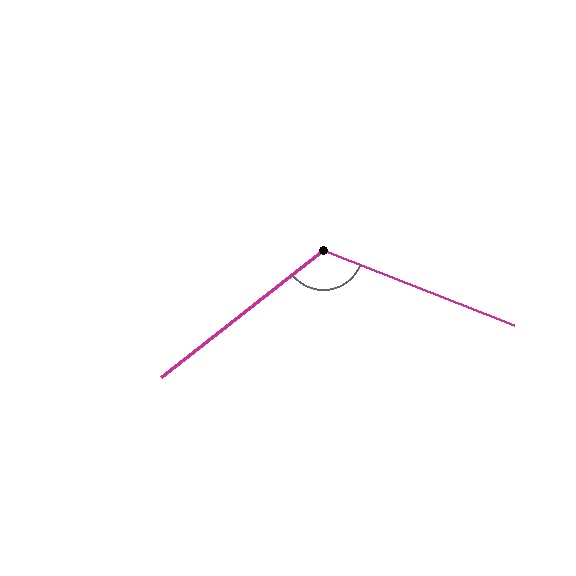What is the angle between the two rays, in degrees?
Approximately 120 degrees.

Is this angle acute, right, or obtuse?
It is obtuse.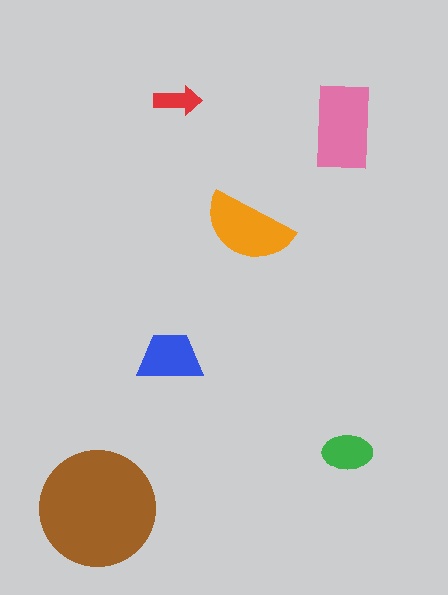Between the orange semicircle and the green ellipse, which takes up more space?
The orange semicircle.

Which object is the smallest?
The red arrow.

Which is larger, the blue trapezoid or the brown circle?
The brown circle.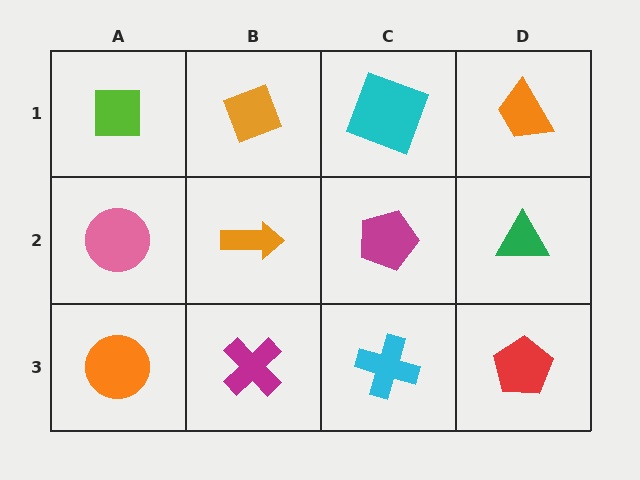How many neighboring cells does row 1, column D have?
2.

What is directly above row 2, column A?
A lime square.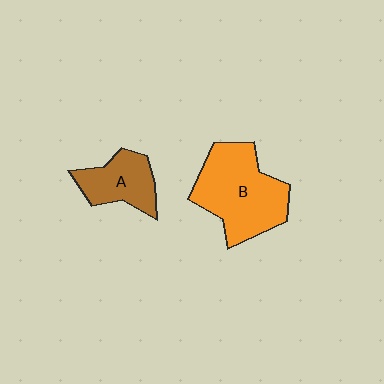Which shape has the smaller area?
Shape A (brown).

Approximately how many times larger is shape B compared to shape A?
Approximately 1.9 times.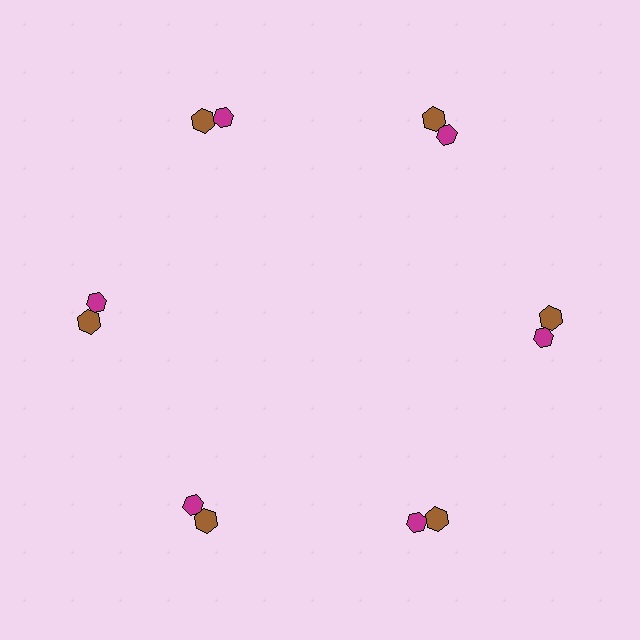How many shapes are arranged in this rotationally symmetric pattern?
There are 12 shapes, arranged in 6 groups of 2.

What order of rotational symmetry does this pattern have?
This pattern has 6-fold rotational symmetry.